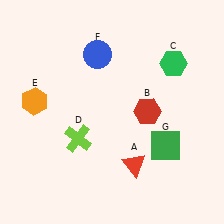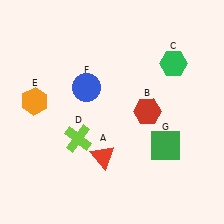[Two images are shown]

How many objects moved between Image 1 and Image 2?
2 objects moved between the two images.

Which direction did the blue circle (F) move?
The blue circle (F) moved down.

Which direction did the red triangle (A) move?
The red triangle (A) moved left.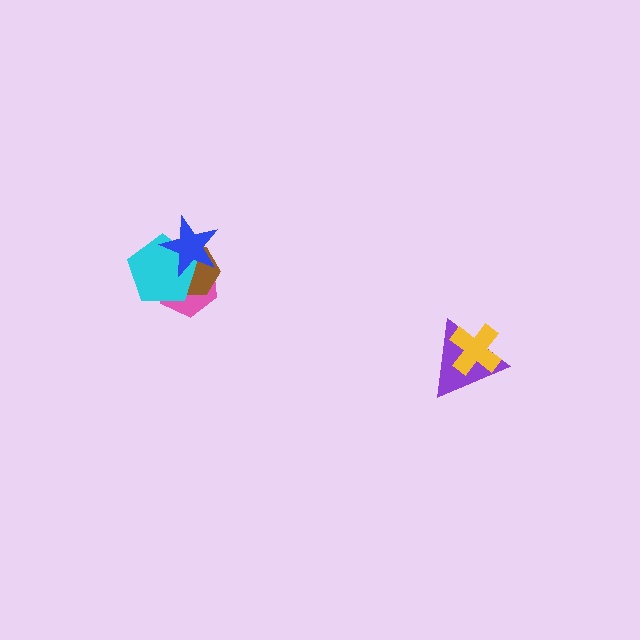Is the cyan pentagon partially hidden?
Yes, it is partially covered by another shape.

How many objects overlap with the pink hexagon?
3 objects overlap with the pink hexagon.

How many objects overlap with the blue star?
3 objects overlap with the blue star.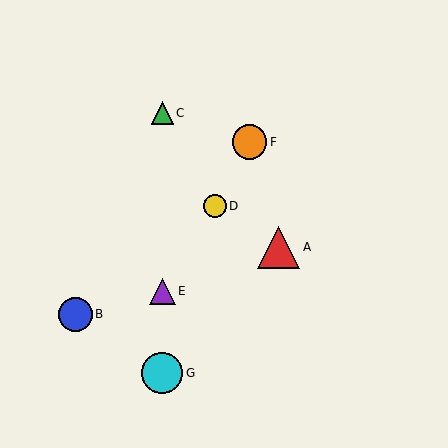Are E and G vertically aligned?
Yes, both are at x≈162.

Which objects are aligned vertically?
Objects C, E, G are aligned vertically.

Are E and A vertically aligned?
No, E is at x≈162 and A is at x≈279.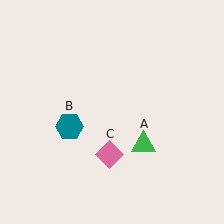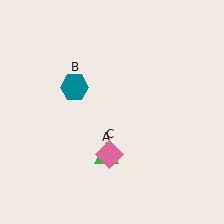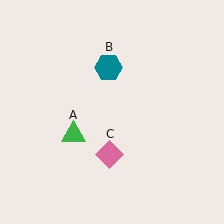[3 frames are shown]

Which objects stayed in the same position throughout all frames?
Pink diamond (object C) remained stationary.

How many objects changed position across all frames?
2 objects changed position: green triangle (object A), teal hexagon (object B).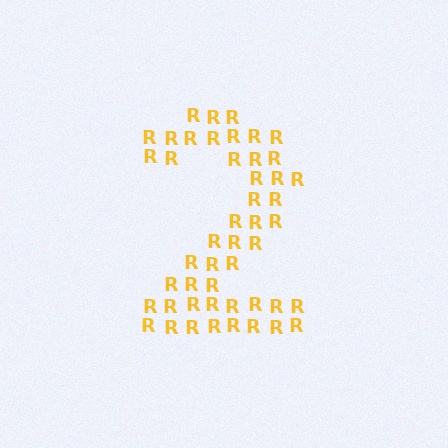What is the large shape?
The large shape is the digit 2.